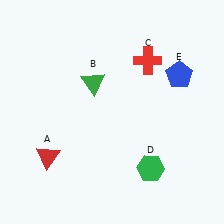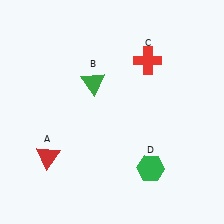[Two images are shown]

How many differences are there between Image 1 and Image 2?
There is 1 difference between the two images.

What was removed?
The blue pentagon (E) was removed in Image 2.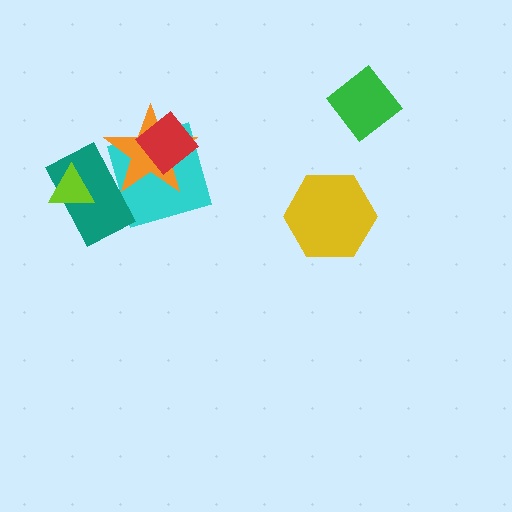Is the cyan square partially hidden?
Yes, it is partially covered by another shape.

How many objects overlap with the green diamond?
0 objects overlap with the green diamond.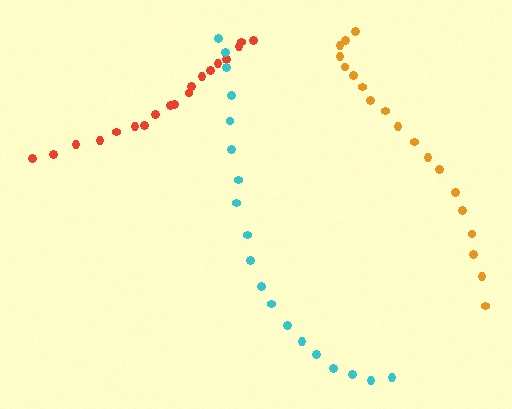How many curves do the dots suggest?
There are 3 distinct paths.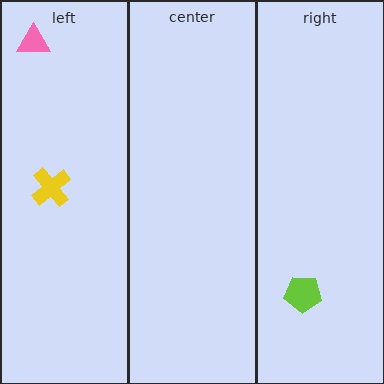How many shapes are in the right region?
1.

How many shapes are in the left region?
2.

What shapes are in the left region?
The yellow cross, the pink triangle.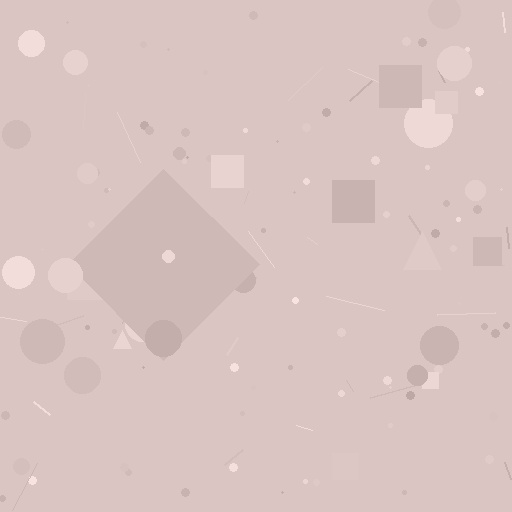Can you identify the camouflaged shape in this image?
The camouflaged shape is a diamond.